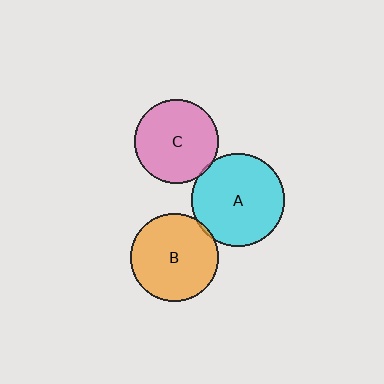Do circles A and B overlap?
Yes.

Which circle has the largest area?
Circle A (cyan).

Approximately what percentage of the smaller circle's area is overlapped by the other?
Approximately 5%.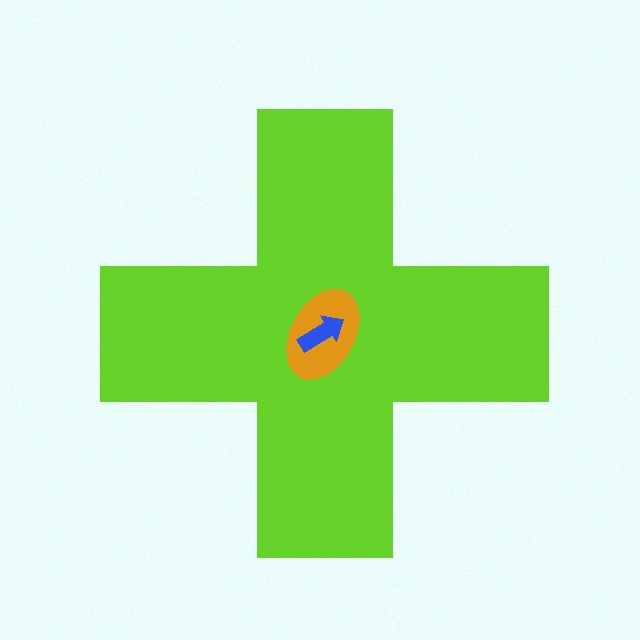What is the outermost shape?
The lime cross.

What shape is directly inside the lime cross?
The orange ellipse.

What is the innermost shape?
The blue arrow.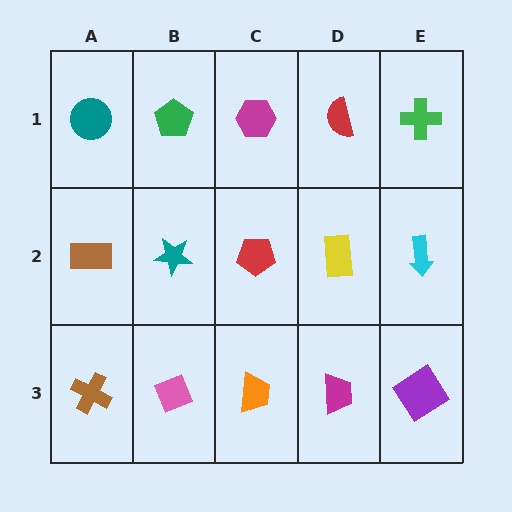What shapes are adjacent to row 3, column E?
A cyan arrow (row 2, column E), a magenta trapezoid (row 3, column D).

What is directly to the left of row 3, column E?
A magenta trapezoid.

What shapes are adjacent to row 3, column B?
A teal star (row 2, column B), a brown cross (row 3, column A), an orange trapezoid (row 3, column C).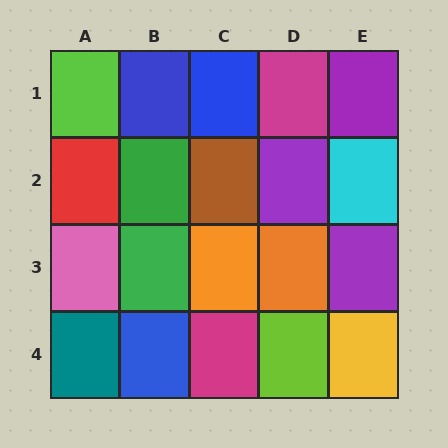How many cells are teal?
1 cell is teal.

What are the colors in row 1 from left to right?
Lime, blue, blue, magenta, purple.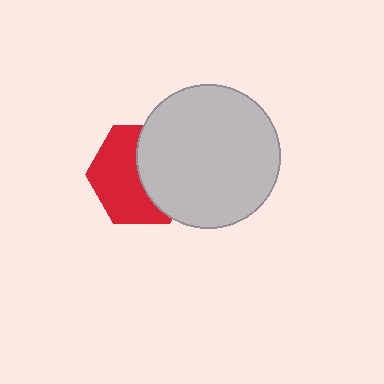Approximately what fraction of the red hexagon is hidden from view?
Roughly 46% of the red hexagon is hidden behind the light gray circle.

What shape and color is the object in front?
The object in front is a light gray circle.